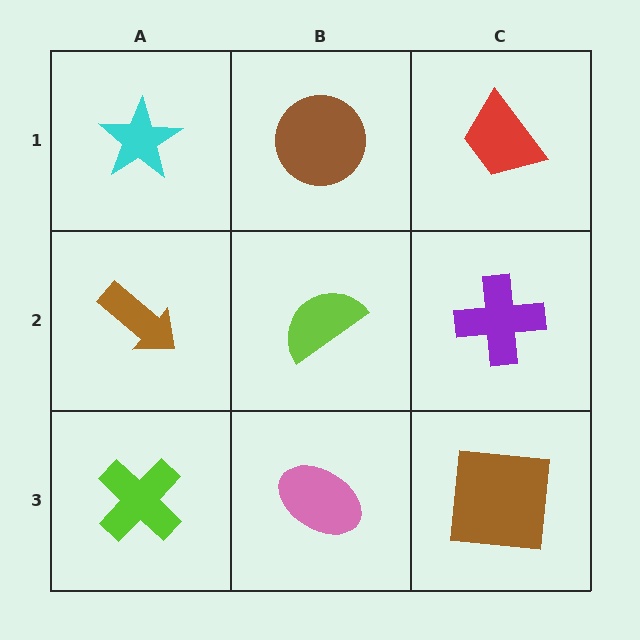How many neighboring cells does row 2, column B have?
4.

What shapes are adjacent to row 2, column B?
A brown circle (row 1, column B), a pink ellipse (row 3, column B), a brown arrow (row 2, column A), a purple cross (row 2, column C).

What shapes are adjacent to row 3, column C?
A purple cross (row 2, column C), a pink ellipse (row 3, column B).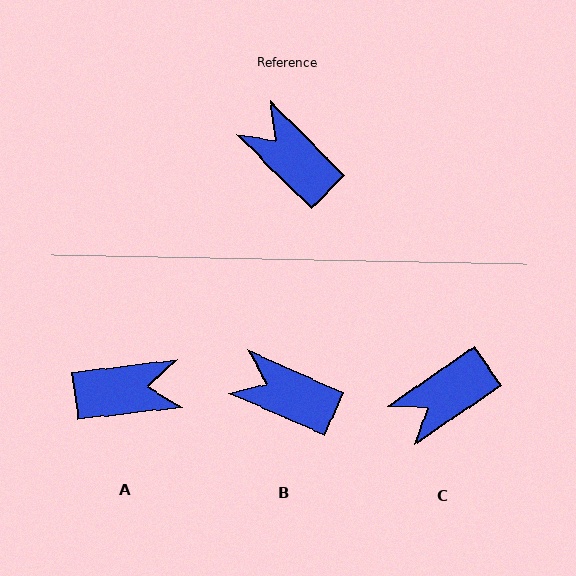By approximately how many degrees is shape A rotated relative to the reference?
Approximately 128 degrees clockwise.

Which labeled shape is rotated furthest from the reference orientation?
A, about 128 degrees away.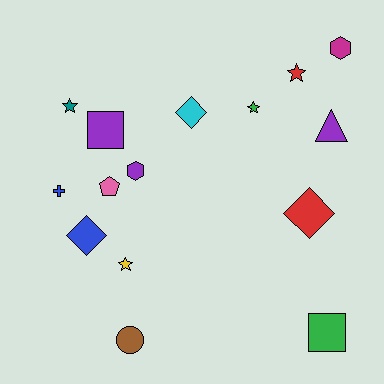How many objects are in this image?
There are 15 objects.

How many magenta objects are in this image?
There is 1 magenta object.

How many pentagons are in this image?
There is 1 pentagon.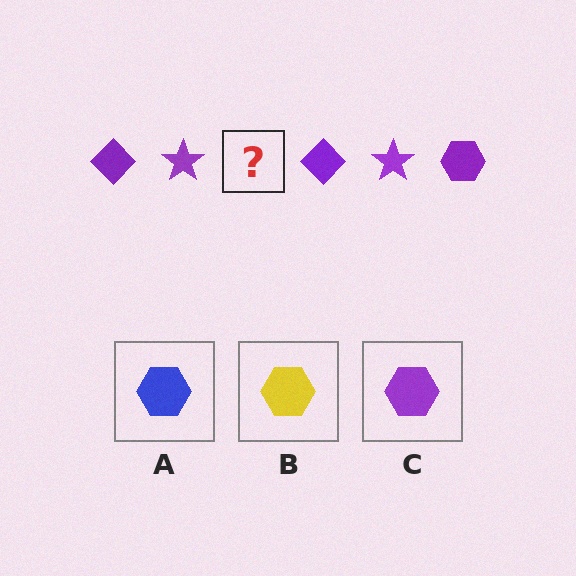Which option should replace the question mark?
Option C.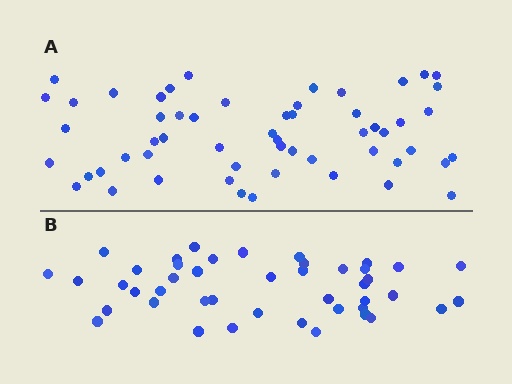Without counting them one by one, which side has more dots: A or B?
Region A (the top region) has more dots.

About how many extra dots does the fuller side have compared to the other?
Region A has roughly 12 or so more dots than region B.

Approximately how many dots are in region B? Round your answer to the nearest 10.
About 40 dots. (The exact count is 44, which rounds to 40.)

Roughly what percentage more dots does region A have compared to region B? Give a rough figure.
About 25% more.